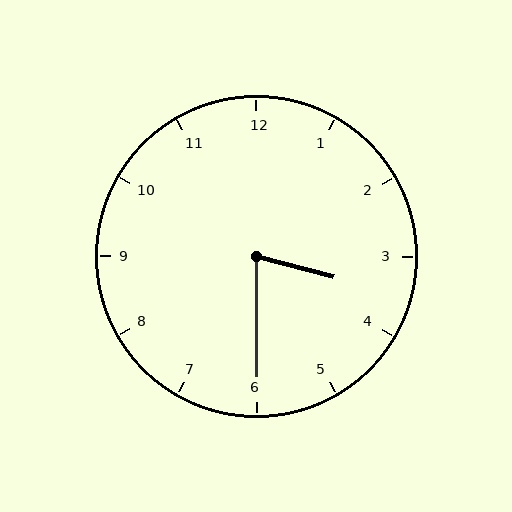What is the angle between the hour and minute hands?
Approximately 75 degrees.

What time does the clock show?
3:30.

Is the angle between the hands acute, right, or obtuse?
It is acute.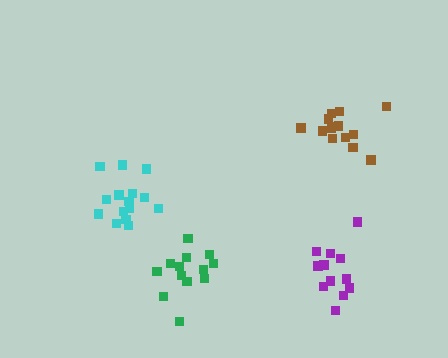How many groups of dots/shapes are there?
There are 4 groups.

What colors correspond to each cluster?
The clusters are colored: cyan, brown, green, purple.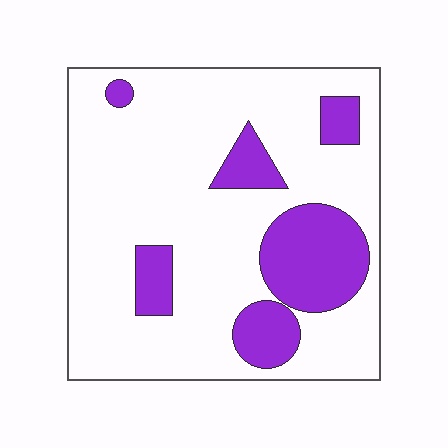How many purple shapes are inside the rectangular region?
6.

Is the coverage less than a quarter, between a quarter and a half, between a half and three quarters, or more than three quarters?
Less than a quarter.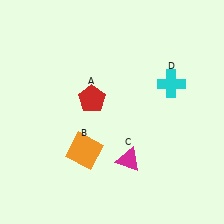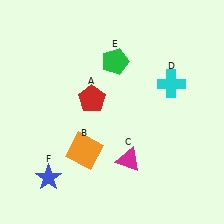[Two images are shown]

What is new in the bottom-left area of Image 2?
A blue star (F) was added in the bottom-left area of Image 2.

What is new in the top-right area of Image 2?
A green pentagon (E) was added in the top-right area of Image 2.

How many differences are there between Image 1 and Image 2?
There are 2 differences between the two images.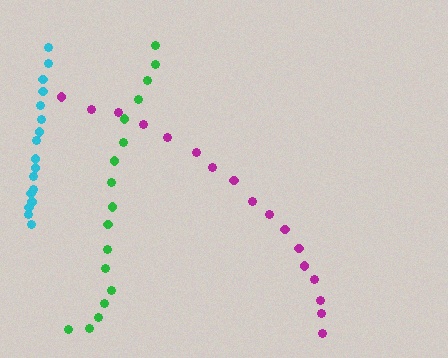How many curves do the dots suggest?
There are 3 distinct paths.